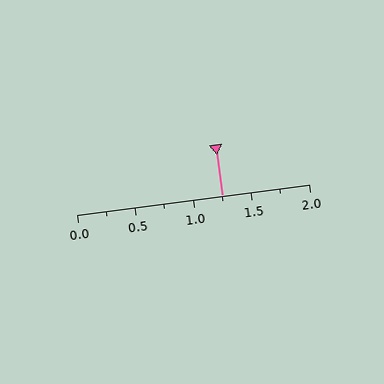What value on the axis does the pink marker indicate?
The marker indicates approximately 1.25.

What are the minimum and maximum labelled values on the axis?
The axis runs from 0.0 to 2.0.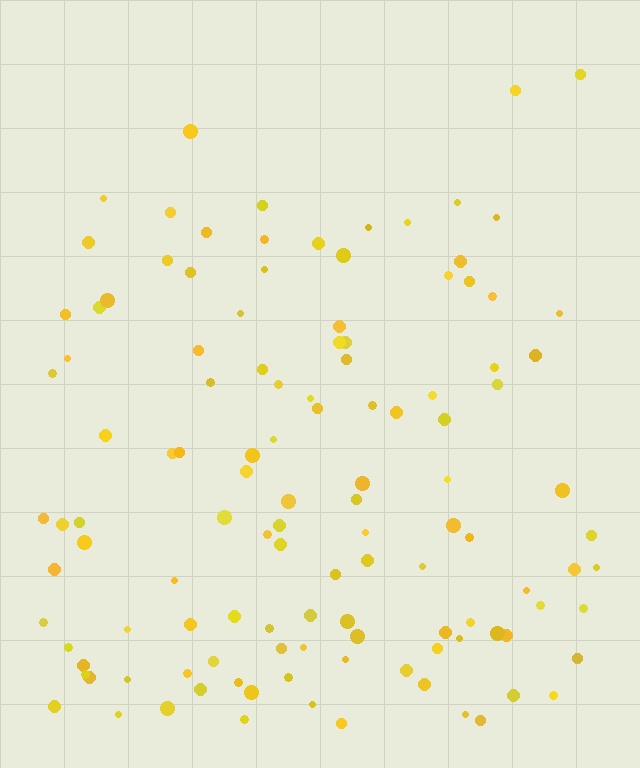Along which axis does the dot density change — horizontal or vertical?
Vertical.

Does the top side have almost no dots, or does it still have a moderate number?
Still a moderate number, just noticeably fewer than the bottom.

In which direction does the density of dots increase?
From top to bottom, with the bottom side densest.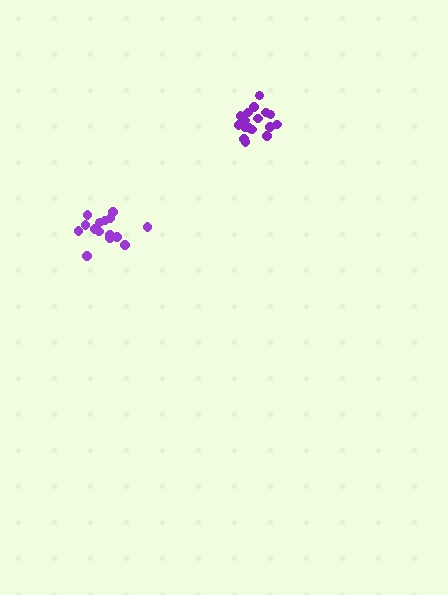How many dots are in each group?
Group 1: 15 dots, Group 2: 18 dots (33 total).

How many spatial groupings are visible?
There are 2 spatial groupings.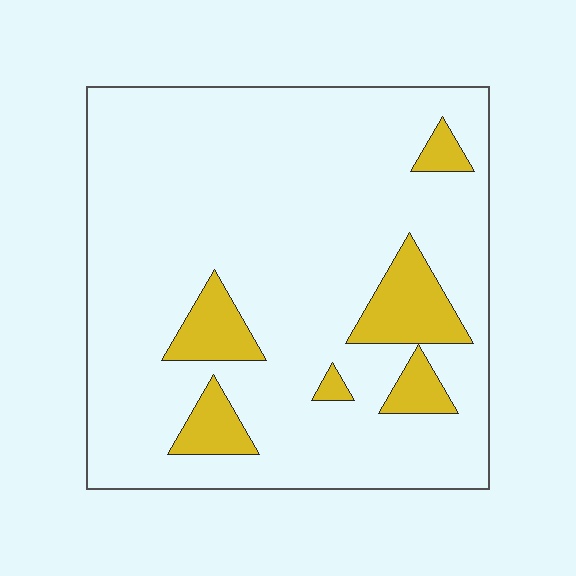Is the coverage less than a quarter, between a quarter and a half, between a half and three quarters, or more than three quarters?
Less than a quarter.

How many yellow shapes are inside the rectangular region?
6.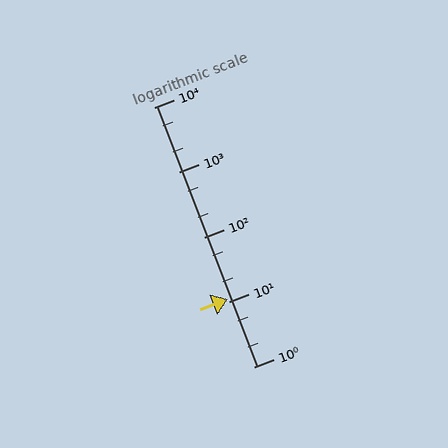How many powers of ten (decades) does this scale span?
The scale spans 4 decades, from 1 to 10000.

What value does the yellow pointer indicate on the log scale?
The pointer indicates approximately 11.